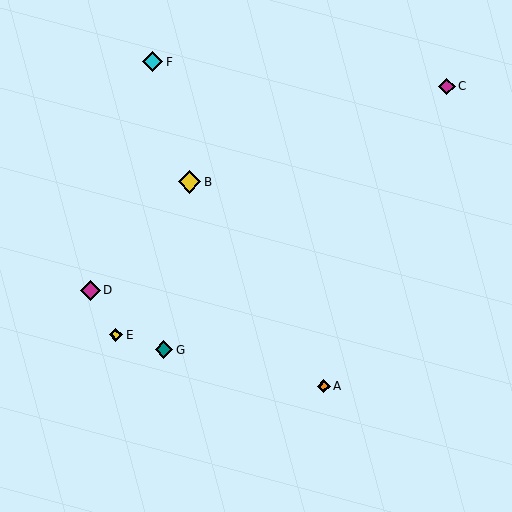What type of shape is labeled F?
Shape F is a cyan diamond.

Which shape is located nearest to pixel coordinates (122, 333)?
The yellow diamond (labeled E) at (116, 335) is nearest to that location.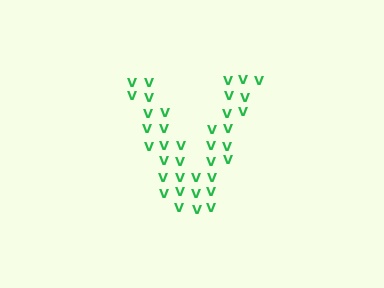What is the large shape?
The large shape is the letter V.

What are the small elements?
The small elements are letter V's.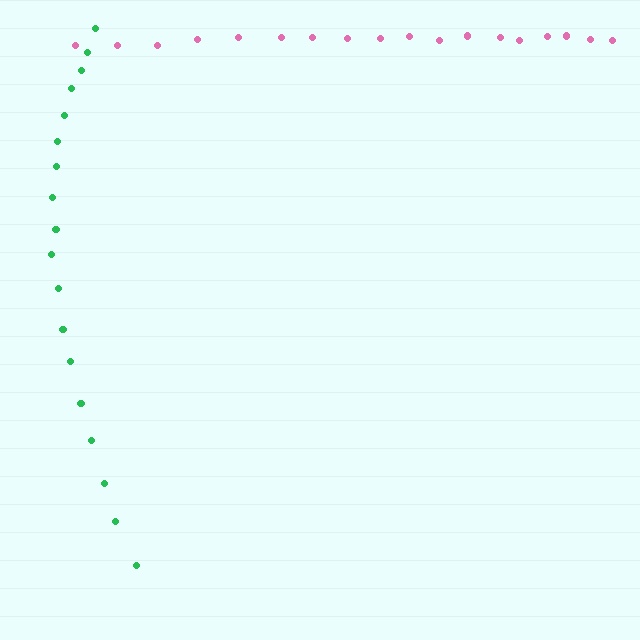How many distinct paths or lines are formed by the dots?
There are 2 distinct paths.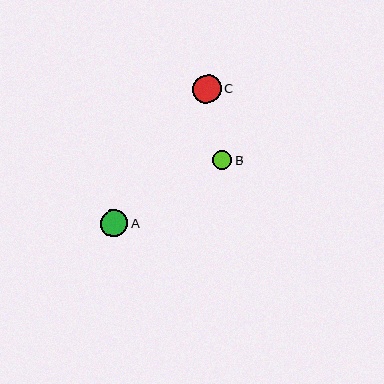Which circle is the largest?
Circle C is the largest with a size of approximately 28 pixels.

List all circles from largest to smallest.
From largest to smallest: C, A, B.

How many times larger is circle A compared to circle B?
Circle A is approximately 1.4 times the size of circle B.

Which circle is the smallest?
Circle B is the smallest with a size of approximately 19 pixels.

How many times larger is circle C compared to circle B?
Circle C is approximately 1.5 times the size of circle B.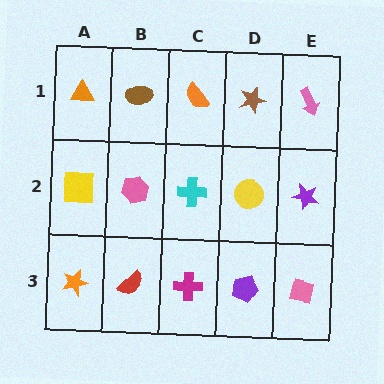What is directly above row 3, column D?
A yellow circle.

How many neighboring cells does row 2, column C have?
4.